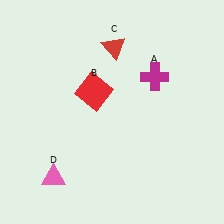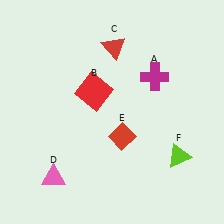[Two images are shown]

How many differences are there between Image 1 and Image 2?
There are 2 differences between the two images.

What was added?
A red diamond (E), a lime triangle (F) were added in Image 2.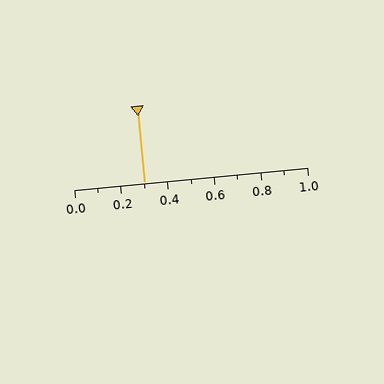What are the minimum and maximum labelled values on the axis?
The axis runs from 0.0 to 1.0.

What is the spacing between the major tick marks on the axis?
The major ticks are spaced 0.2 apart.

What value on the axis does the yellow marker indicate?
The marker indicates approximately 0.3.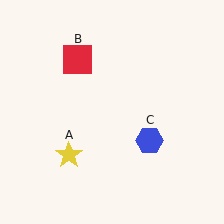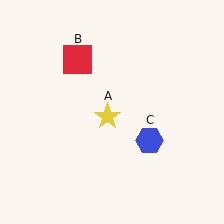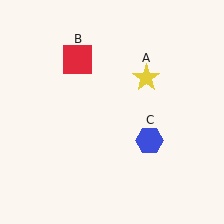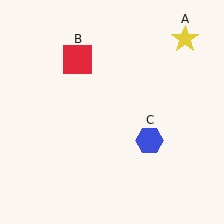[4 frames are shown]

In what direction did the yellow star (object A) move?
The yellow star (object A) moved up and to the right.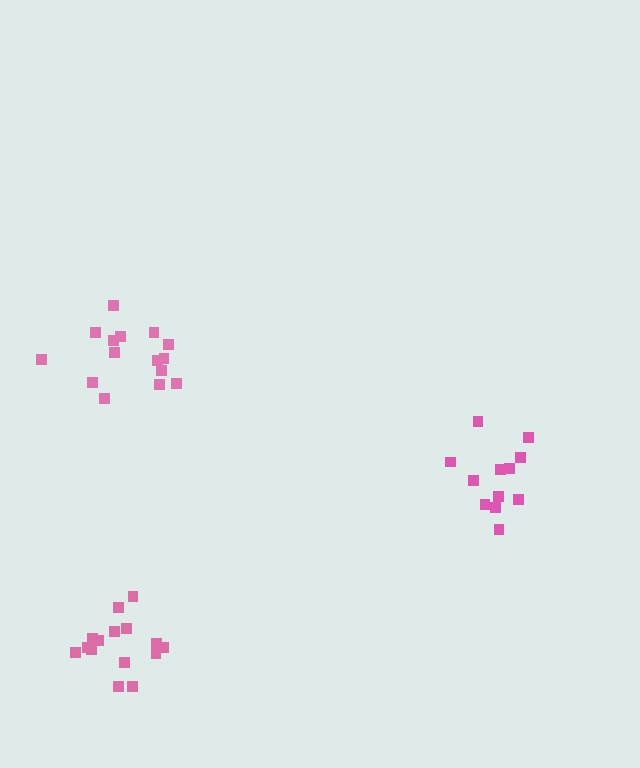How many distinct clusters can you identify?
There are 3 distinct clusters.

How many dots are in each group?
Group 1: 15 dots, Group 2: 15 dots, Group 3: 12 dots (42 total).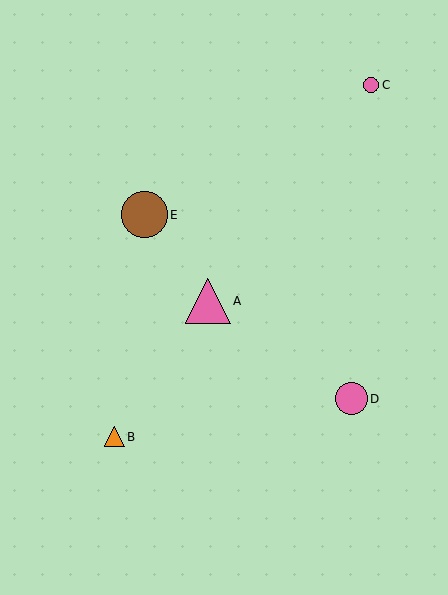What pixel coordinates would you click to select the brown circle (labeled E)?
Click at (144, 215) to select the brown circle E.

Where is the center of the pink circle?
The center of the pink circle is at (371, 85).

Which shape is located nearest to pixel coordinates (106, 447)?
The orange triangle (labeled B) at (115, 437) is nearest to that location.